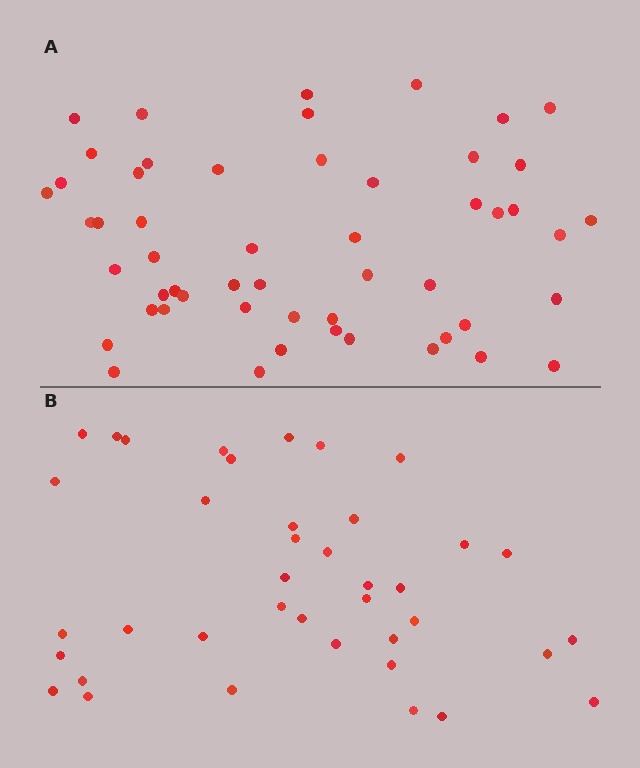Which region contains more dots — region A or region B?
Region A (the top region) has more dots.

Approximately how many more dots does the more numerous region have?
Region A has approximately 15 more dots than region B.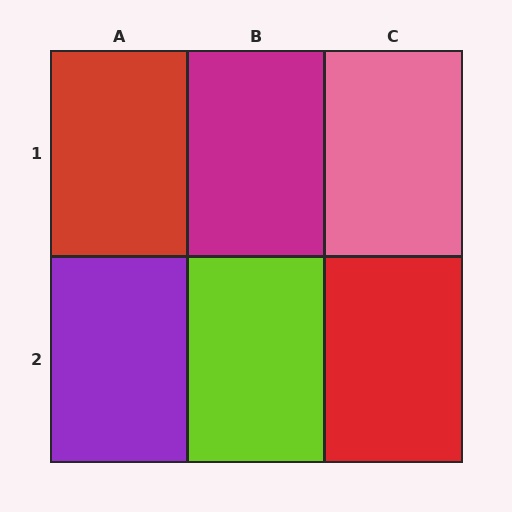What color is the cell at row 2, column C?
Red.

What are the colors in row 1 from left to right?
Red, magenta, pink.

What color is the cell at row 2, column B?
Lime.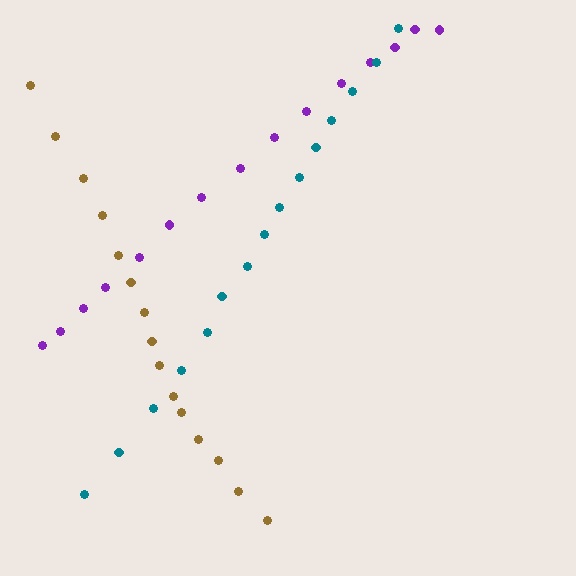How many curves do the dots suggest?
There are 3 distinct paths.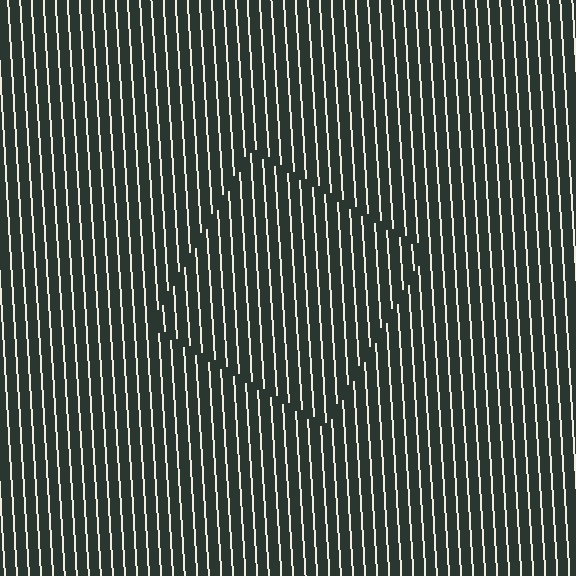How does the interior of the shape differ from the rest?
The interior of the shape contains the same grating, shifted by half a period — the contour is defined by the phase discontinuity where line-ends from the inner and outer gratings abut.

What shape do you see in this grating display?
An illusory square. The interior of the shape contains the same grating, shifted by half a period — the contour is defined by the phase discontinuity where line-ends from the inner and outer gratings abut.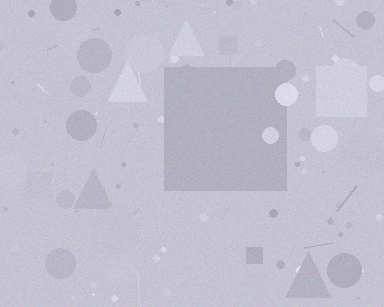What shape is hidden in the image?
A square is hidden in the image.